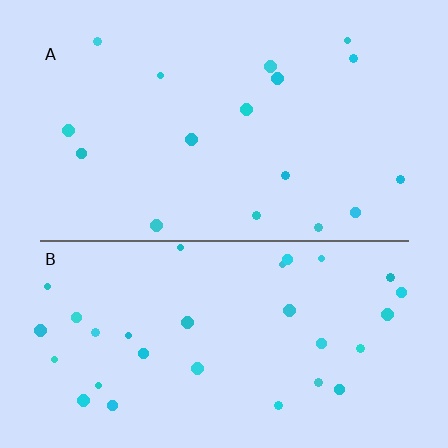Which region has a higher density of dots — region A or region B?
B (the bottom).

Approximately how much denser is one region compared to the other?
Approximately 1.9× — region B over region A.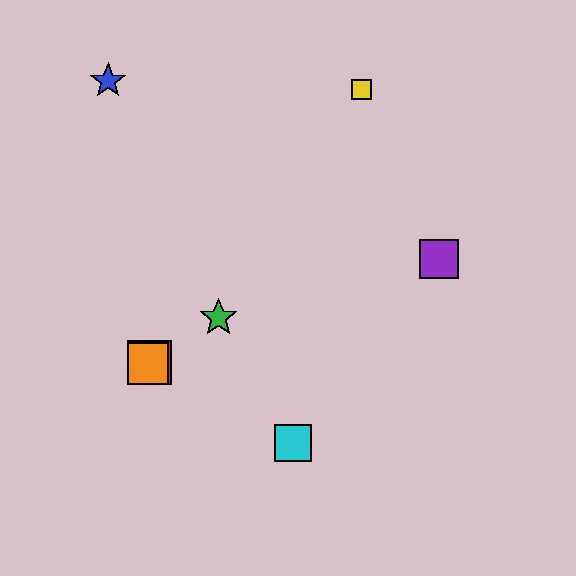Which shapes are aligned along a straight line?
The red square, the green star, the orange square are aligned along a straight line.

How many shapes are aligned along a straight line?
3 shapes (the red square, the green star, the orange square) are aligned along a straight line.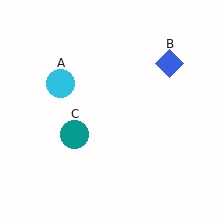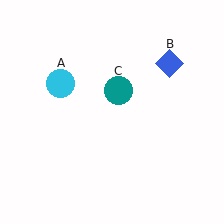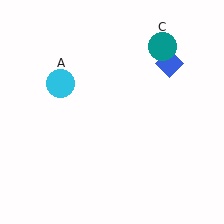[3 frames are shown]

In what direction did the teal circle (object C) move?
The teal circle (object C) moved up and to the right.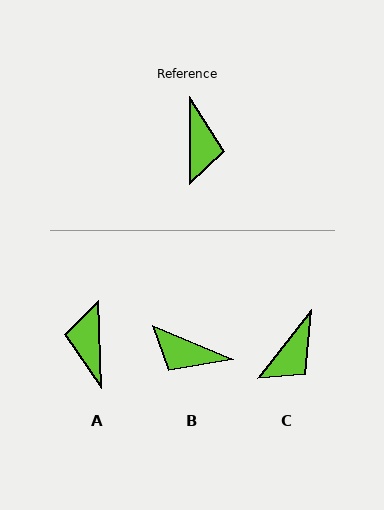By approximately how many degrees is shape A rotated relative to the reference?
Approximately 178 degrees clockwise.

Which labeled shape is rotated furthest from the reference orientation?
A, about 178 degrees away.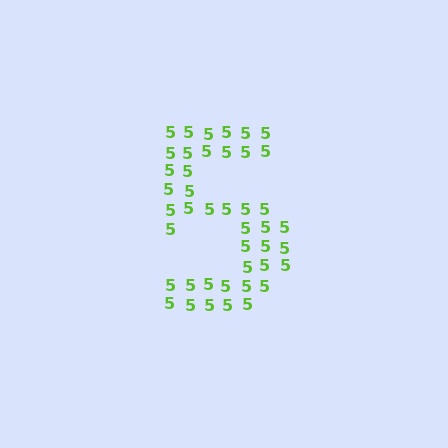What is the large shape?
The large shape is the digit 5.